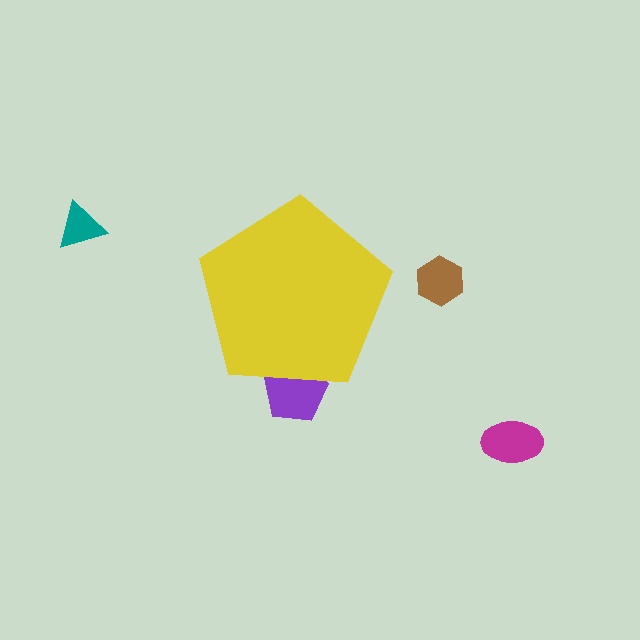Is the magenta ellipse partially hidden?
No, the magenta ellipse is fully visible.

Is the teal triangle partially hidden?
No, the teal triangle is fully visible.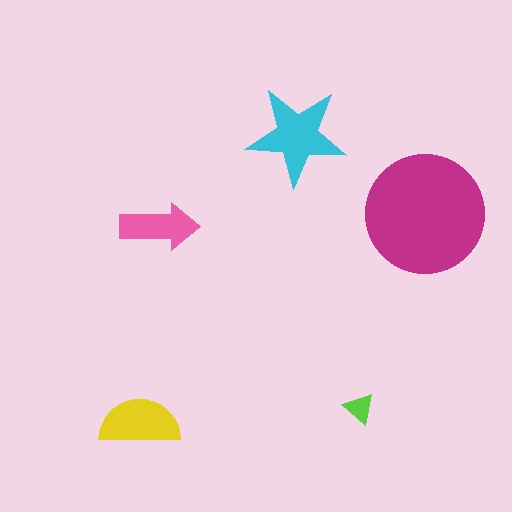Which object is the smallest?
The lime triangle.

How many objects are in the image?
There are 5 objects in the image.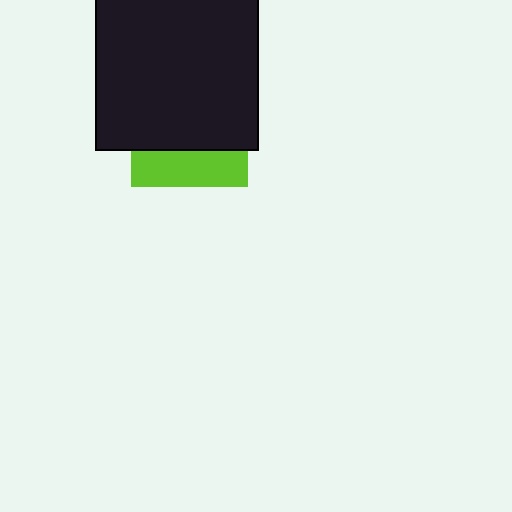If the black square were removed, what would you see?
You would see the complete lime square.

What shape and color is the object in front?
The object in front is a black square.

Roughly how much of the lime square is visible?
A small part of it is visible (roughly 31%).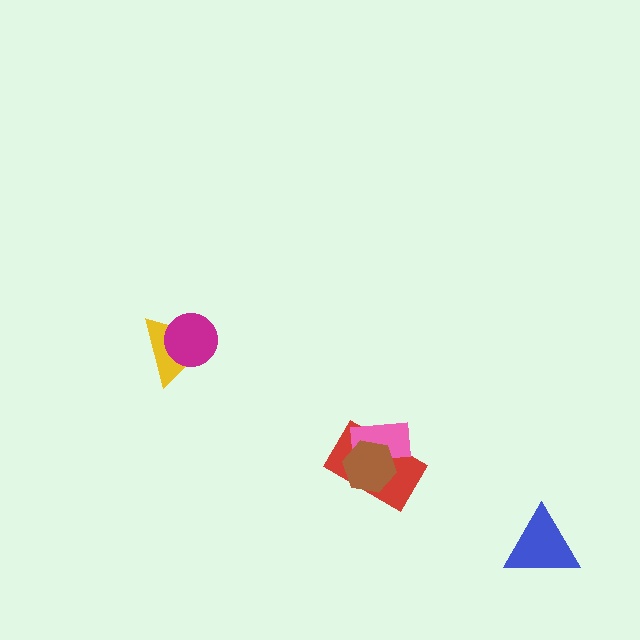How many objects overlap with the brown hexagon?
2 objects overlap with the brown hexagon.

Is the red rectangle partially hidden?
Yes, it is partially covered by another shape.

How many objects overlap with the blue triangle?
0 objects overlap with the blue triangle.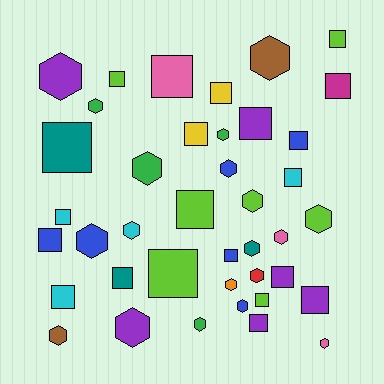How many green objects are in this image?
There are 4 green objects.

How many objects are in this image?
There are 40 objects.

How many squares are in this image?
There are 21 squares.